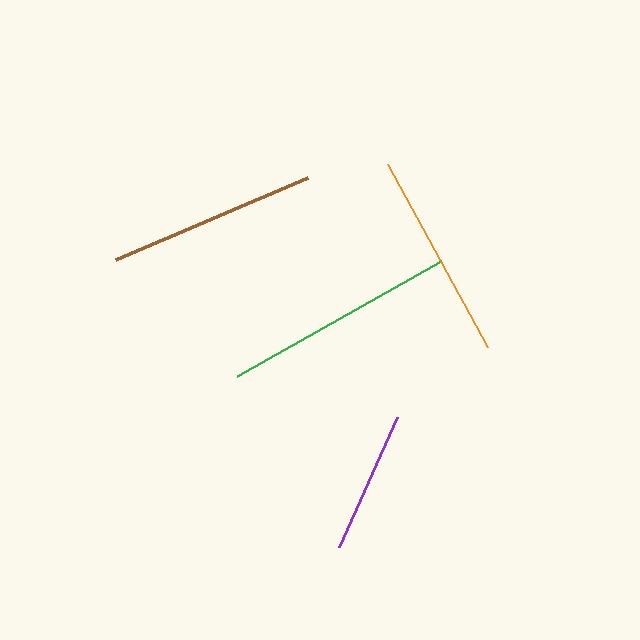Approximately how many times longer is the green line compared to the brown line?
The green line is approximately 1.1 times the length of the brown line.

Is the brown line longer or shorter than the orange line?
The orange line is longer than the brown line.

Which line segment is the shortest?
The purple line is the shortest at approximately 142 pixels.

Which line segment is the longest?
The green line is the longest at approximately 234 pixels.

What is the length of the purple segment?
The purple segment is approximately 142 pixels long.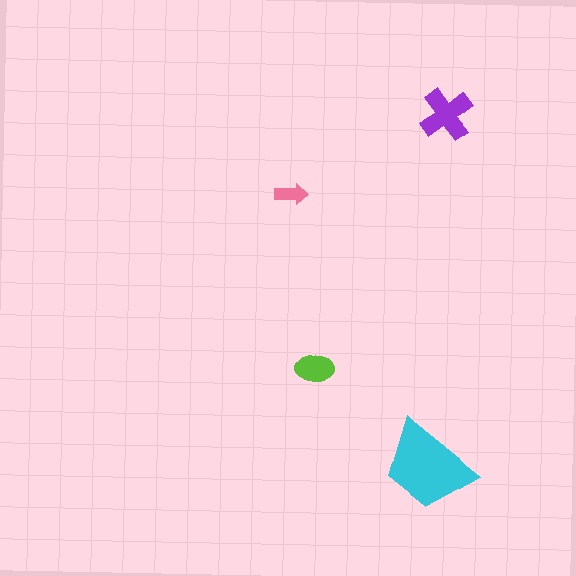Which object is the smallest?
The pink arrow.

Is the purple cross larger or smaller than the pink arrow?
Larger.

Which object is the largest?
The cyan trapezoid.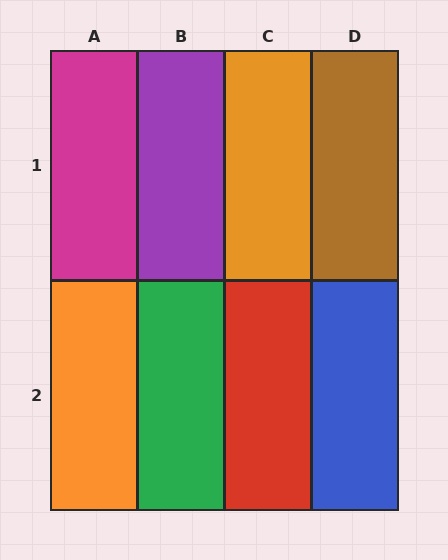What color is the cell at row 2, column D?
Blue.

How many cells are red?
1 cell is red.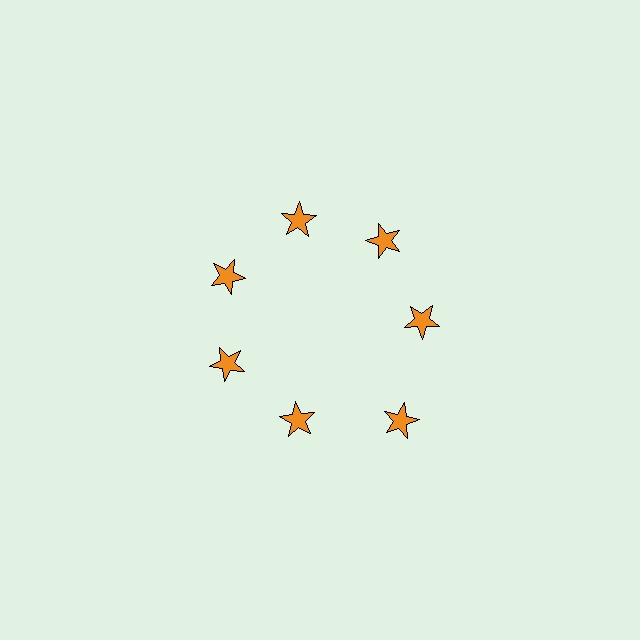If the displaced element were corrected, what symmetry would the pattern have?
It would have 7-fold rotational symmetry — the pattern would map onto itself every 51 degrees.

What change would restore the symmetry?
The symmetry would be restored by moving it inward, back onto the ring so that all 7 stars sit at equal angles and equal distance from the center.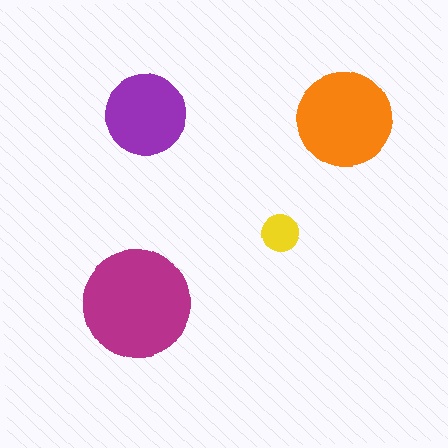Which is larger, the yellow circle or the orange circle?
The orange one.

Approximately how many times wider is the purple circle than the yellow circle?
About 2 times wider.